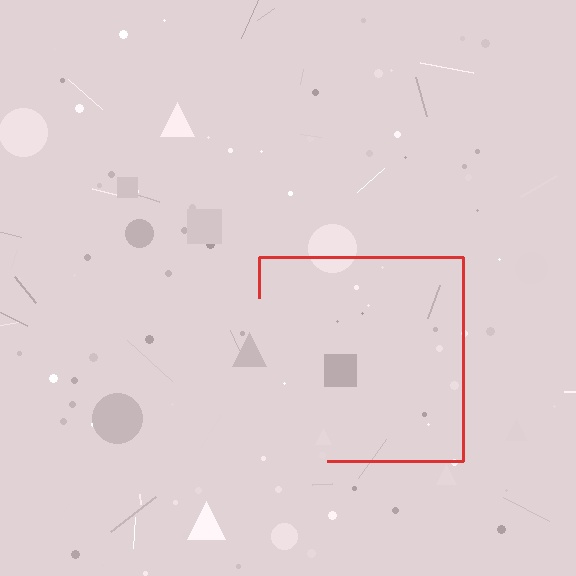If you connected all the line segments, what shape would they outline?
They would outline a square.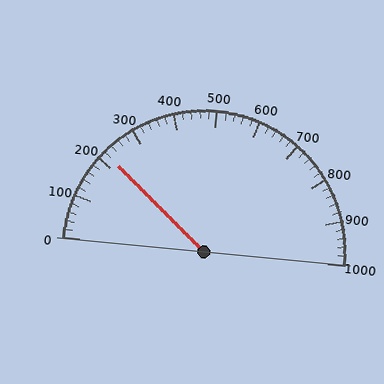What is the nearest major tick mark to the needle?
The nearest major tick mark is 200.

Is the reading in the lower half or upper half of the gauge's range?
The reading is in the lower half of the range (0 to 1000).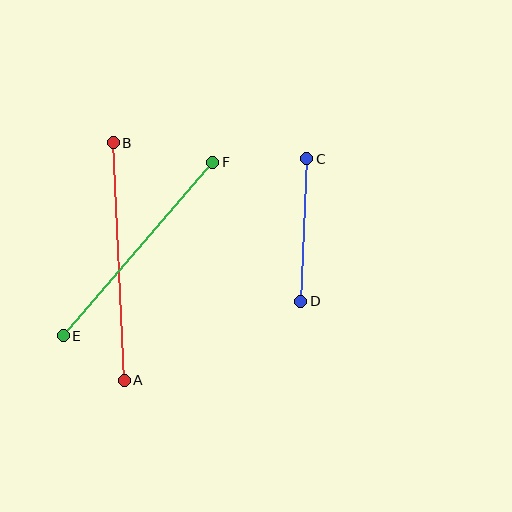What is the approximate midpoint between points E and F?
The midpoint is at approximately (138, 249) pixels.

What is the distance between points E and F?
The distance is approximately 229 pixels.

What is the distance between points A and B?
The distance is approximately 238 pixels.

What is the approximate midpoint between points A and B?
The midpoint is at approximately (119, 262) pixels.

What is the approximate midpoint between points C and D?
The midpoint is at approximately (304, 230) pixels.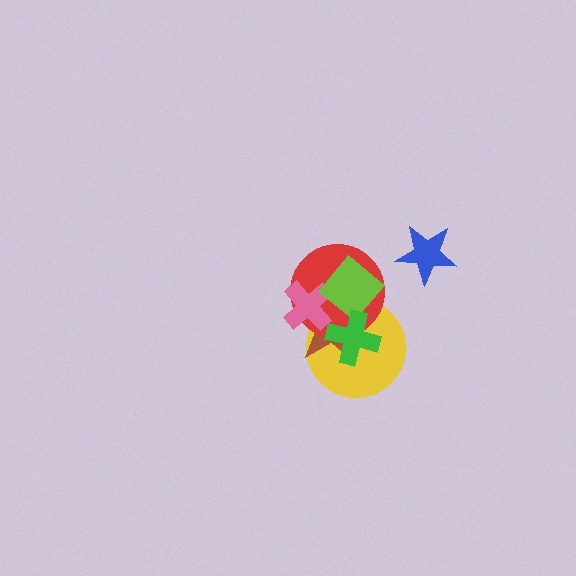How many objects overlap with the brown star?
5 objects overlap with the brown star.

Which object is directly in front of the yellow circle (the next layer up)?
The brown star is directly in front of the yellow circle.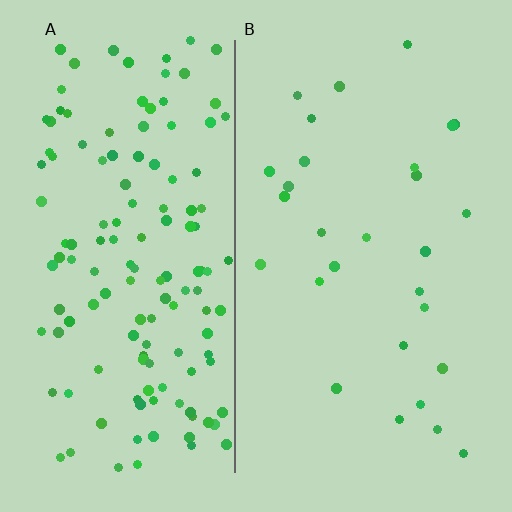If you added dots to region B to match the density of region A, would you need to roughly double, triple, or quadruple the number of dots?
Approximately quadruple.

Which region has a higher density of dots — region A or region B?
A (the left).